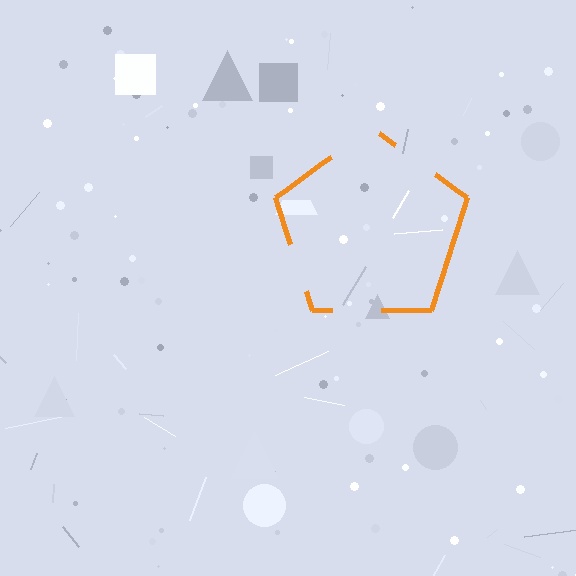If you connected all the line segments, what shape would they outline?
They would outline a pentagon.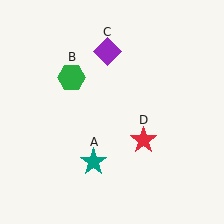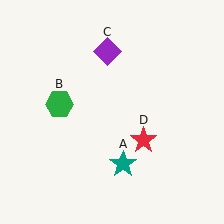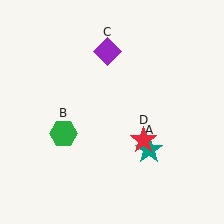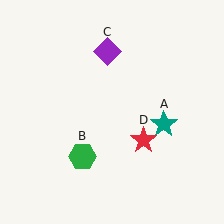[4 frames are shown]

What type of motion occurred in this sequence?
The teal star (object A), green hexagon (object B) rotated counterclockwise around the center of the scene.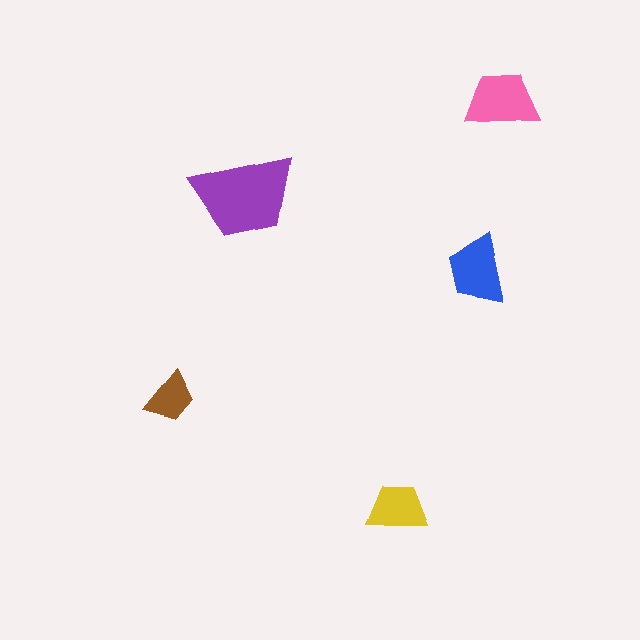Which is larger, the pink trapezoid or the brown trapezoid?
The pink one.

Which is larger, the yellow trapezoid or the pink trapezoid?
The pink one.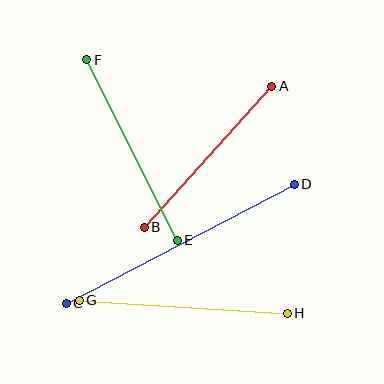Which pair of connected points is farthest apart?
Points C and D are farthest apart.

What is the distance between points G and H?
The distance is approximately 208 pixels.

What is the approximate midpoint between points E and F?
The midpoint is at approximately (132, 150) pixels.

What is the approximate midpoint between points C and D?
The midpoint is at approximately (180, 244) pixels.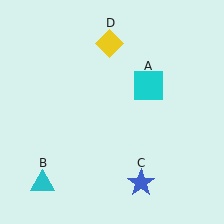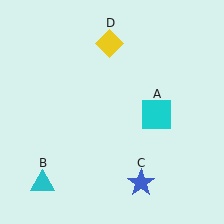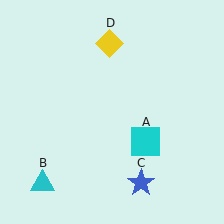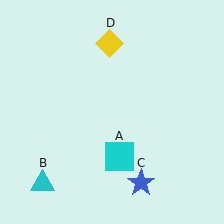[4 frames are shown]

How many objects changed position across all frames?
1 object changed position: cyan square (object A).